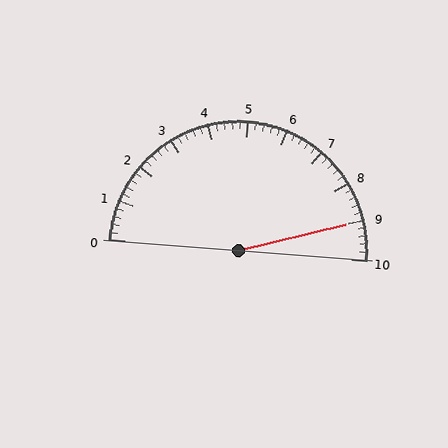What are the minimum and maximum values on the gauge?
The gauge ranges from 0 to 10.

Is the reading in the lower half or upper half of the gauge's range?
The reading is in the upper half of the range (0 to 10).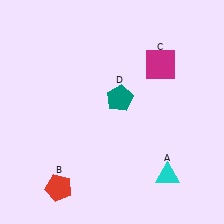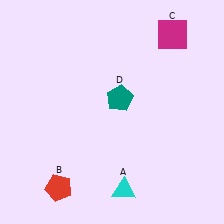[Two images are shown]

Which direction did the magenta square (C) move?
The magenta square (C) moved up.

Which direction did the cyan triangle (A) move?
The cyan triangle (A) moved left.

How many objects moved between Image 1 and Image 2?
2 objects moved between the two images.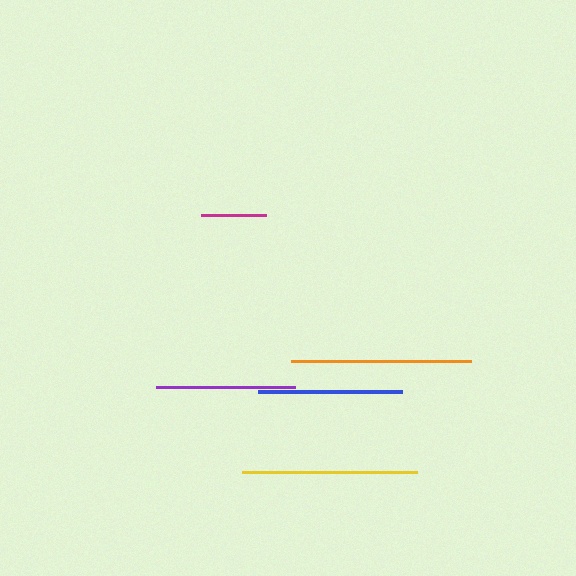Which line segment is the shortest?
The magenta line is the shortest at approximately 64 pixels.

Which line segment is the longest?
The orange line is the longest at approximately 181 pixels.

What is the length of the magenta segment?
The magenta segment is approximately 64 pixels long.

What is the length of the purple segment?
The purple segment is approximately 139 pixels long.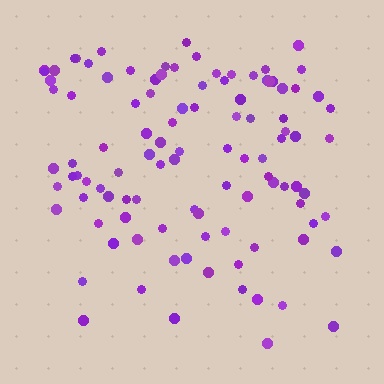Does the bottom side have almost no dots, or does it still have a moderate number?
Still a moderate number, just noticeably fewer than the top.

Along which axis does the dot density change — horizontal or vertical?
Vertical.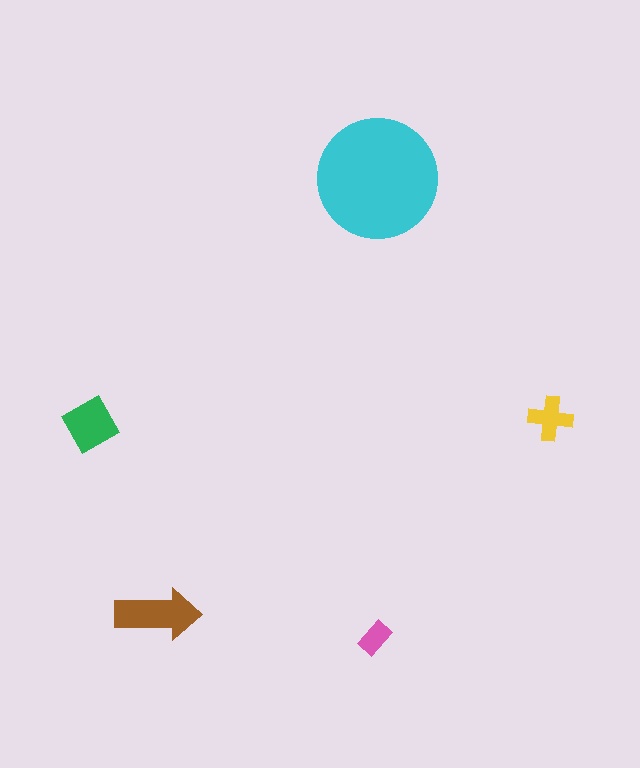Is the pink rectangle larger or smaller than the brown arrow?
Smaller.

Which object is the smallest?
The pink rectangle.